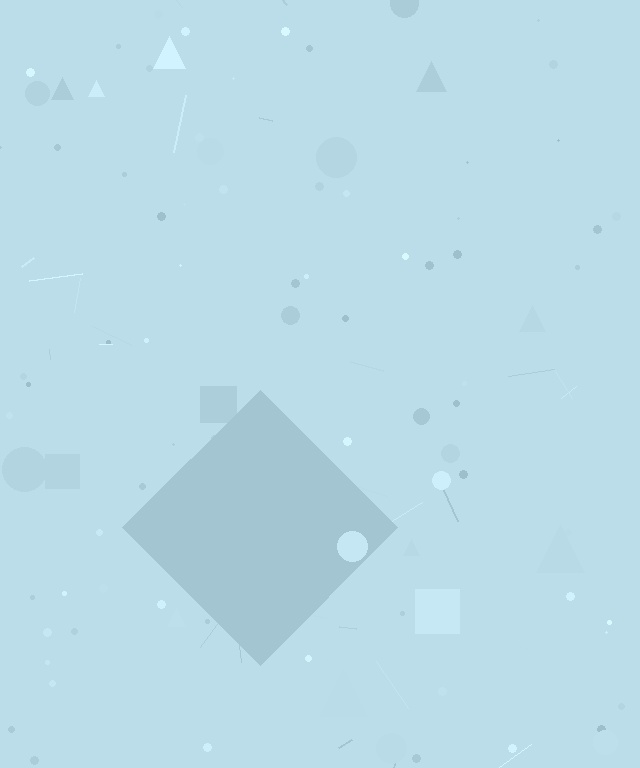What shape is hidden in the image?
A diamond is hidden in the image.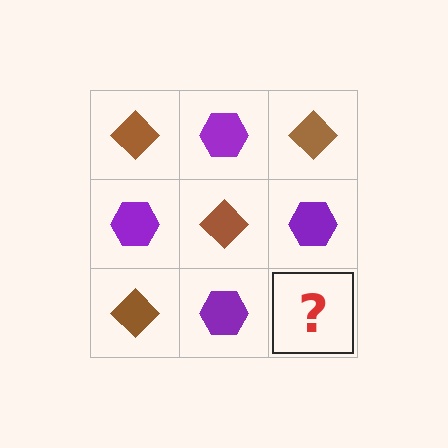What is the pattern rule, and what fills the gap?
The rule is that it alternates brown diamond and purple hexagon in a checkerboard pattern. The gap should be filled with a brown diamond.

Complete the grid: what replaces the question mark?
The question mark should be replaced with a brown diamond.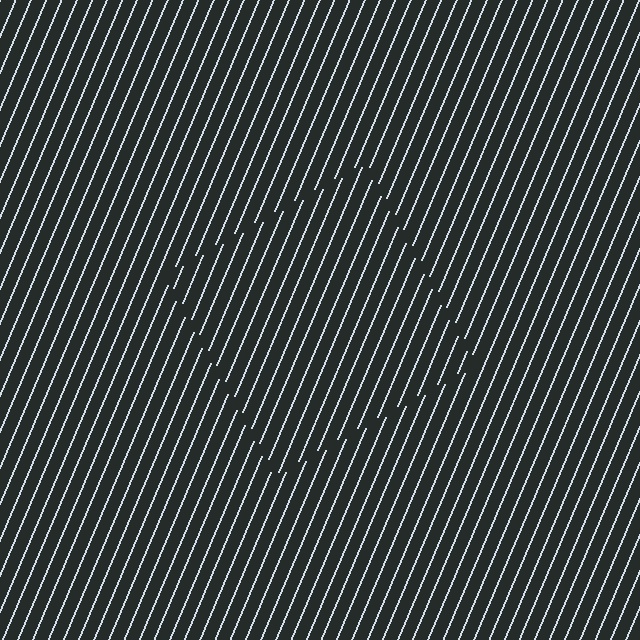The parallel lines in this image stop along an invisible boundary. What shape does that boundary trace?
An illusory square. The interior of the shape contains the same grating, shifted by half a period — the contour is defined by the phase discontinuity where line-ends from the inner and outer gratings abut.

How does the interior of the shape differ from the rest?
The interior of the shape contains the same grating, shifted by half a period — the contour is defined by the phase discontinuity where line-ends from the inner and outer gratings abut.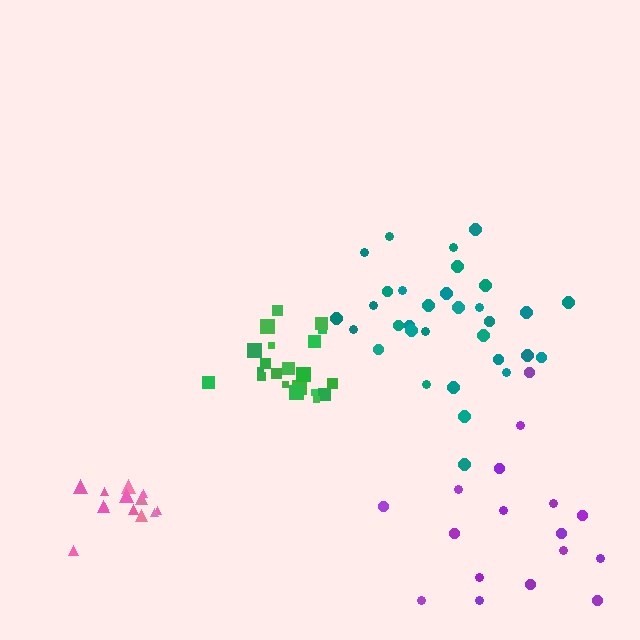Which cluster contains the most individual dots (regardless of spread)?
Teal (32).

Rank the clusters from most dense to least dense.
green, pink, teal, purple.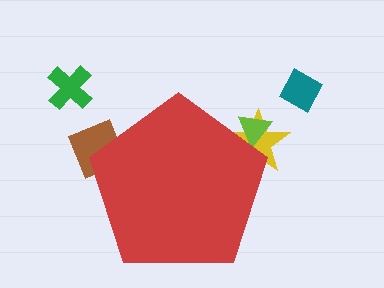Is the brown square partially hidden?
Yes, the brown square is partially hidden behind the red pentagon.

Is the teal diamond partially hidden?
No, the teal diamond is fully visible.